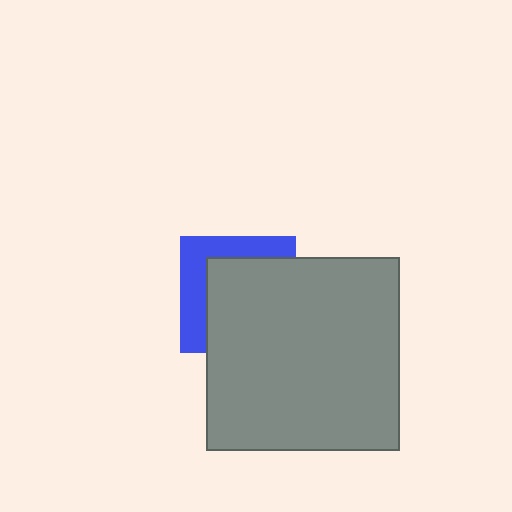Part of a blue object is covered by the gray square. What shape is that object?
It is a square.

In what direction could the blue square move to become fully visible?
The blue square could move toward the upper-left. That would shift it out from behind the gray square entirely.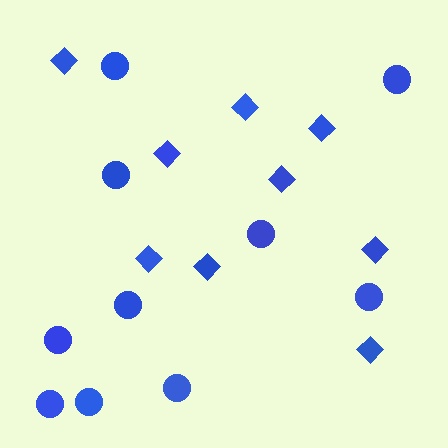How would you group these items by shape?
There are 2 groups: one group of diamonds (9) and one group of circles (10).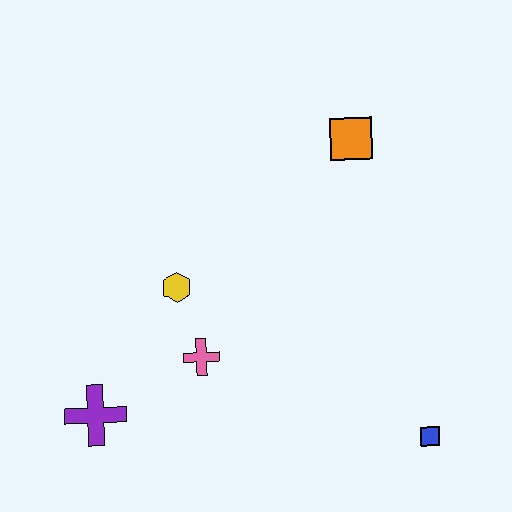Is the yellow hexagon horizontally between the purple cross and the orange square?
Yes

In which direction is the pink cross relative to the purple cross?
The pink cross is to the right of the purple cross.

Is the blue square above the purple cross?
No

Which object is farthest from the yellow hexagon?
The blue square is farthest from the yellow hexagon.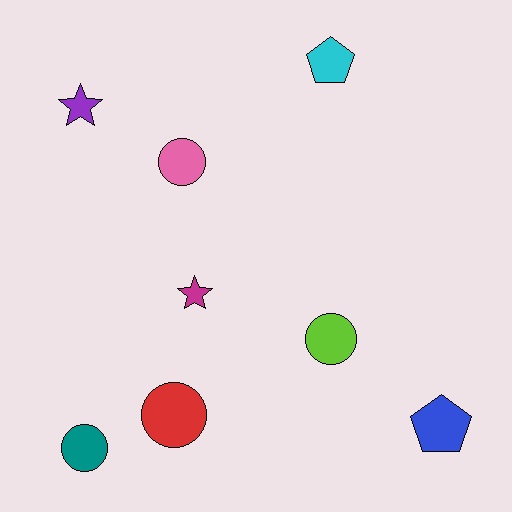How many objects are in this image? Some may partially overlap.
There are 8 objects.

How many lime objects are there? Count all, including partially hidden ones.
There is 1 lime object.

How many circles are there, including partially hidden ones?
There are 4 circles.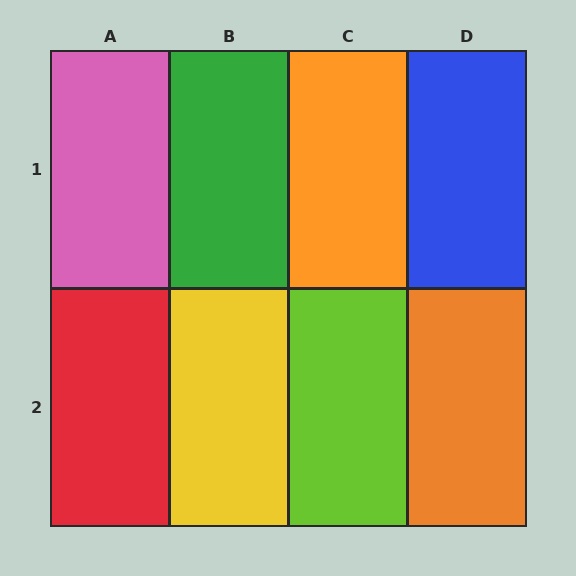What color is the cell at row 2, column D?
Orange.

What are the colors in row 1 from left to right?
Pink, green, orange, blue.